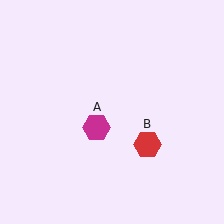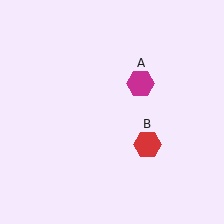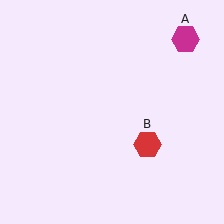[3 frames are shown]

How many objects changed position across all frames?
1 object changed position: magenta hexagon (object A).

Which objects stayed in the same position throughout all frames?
Red hexagon (object B) remained stationary.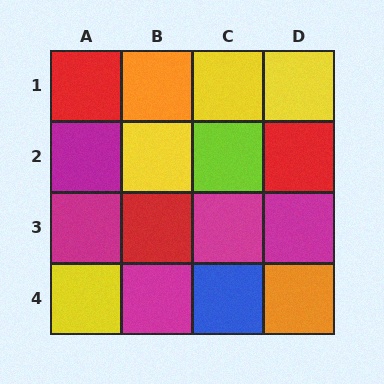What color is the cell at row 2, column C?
Lime.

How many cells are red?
3 cells are red.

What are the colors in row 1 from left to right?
Red, orange, yellow, yellow.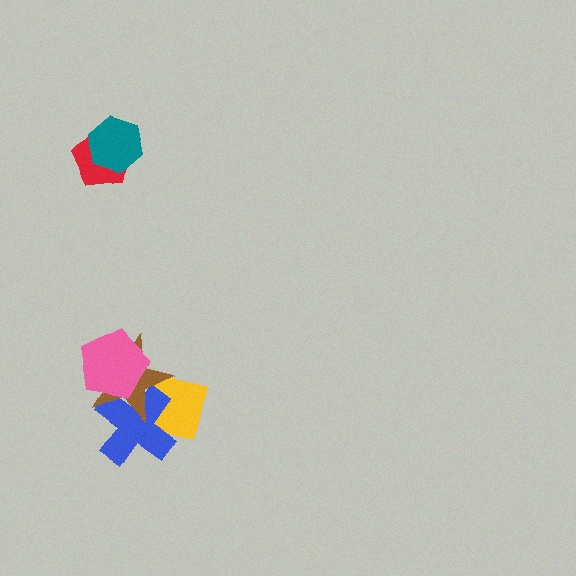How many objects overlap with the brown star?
3 objects overlap with the brown star.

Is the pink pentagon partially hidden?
No, no other shape covers it.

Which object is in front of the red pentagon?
The teal hexagon is in front of the red pentagon.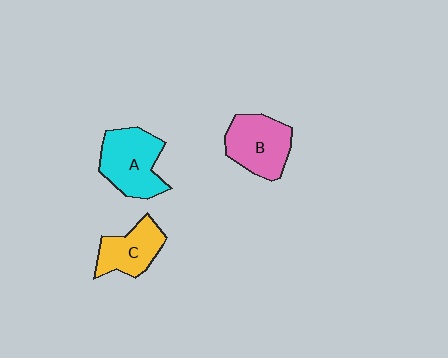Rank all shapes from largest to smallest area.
From largest to smallest: A (cyan), B (pink), C (yellow).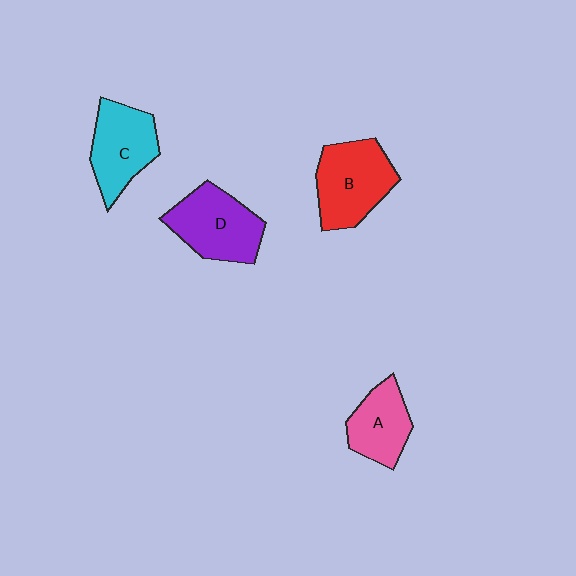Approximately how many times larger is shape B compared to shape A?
Approximately 1.4 times.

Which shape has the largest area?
Shape B (red).